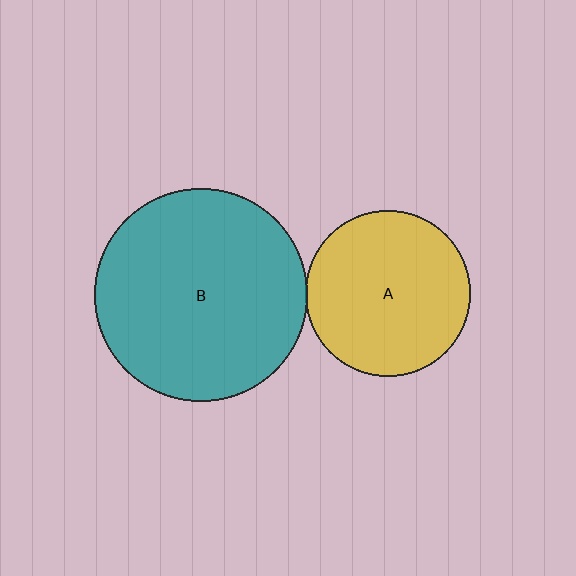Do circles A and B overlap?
Yes.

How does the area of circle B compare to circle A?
Approximately 1.7 times.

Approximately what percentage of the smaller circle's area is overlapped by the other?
Approximately 5%.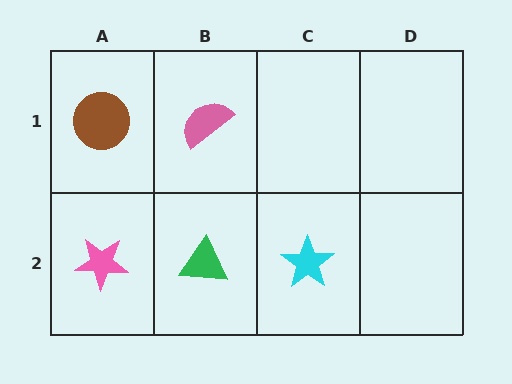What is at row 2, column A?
A pink star.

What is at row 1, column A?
A brown circle.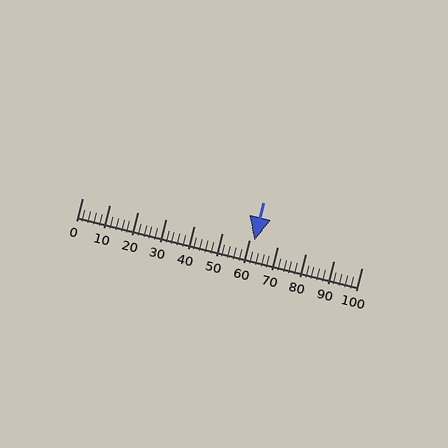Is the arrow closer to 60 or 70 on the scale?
The arrow is closer to 60.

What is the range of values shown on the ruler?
The ruler shows values from 0 to 100.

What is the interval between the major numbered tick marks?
The major tick marks are spaced 10 units apart.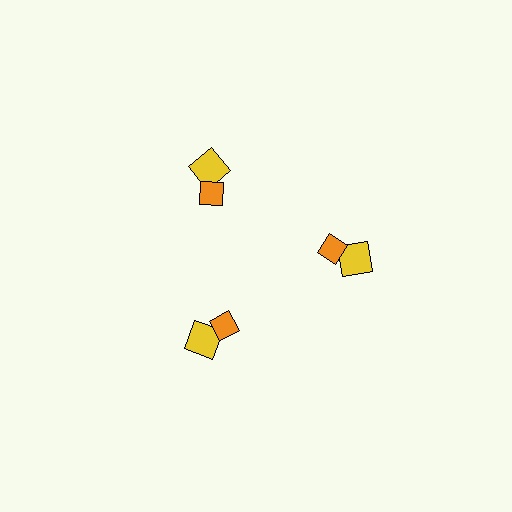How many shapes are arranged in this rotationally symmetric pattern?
There are 6 shapes, arranged in 3 groups of 2.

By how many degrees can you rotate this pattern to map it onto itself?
The pattern maps onto itself every 120 degrees of rotation.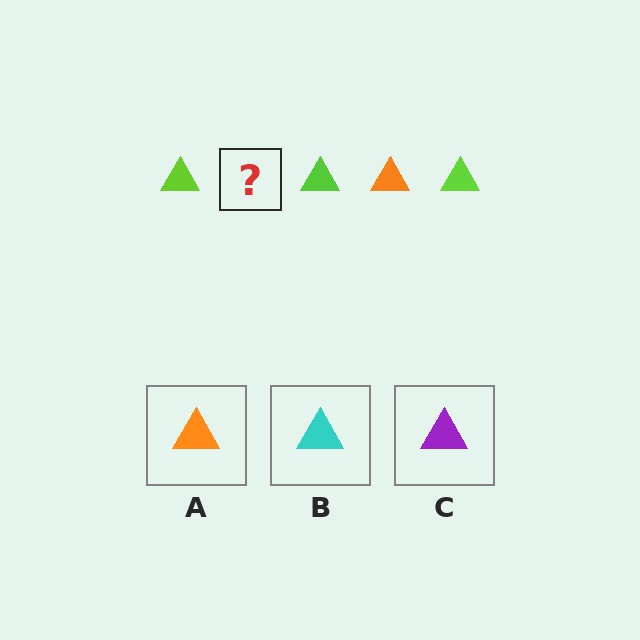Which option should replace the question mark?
Option A.